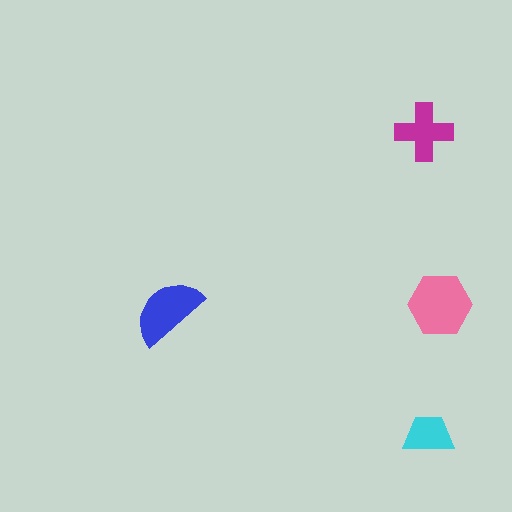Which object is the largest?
The pink hexagon.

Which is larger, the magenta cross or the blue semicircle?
The blue semicircle.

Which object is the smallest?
The cyan trapezoid.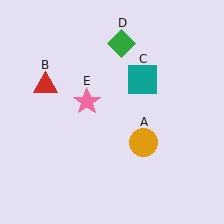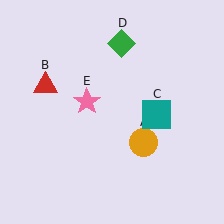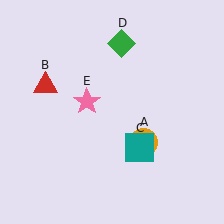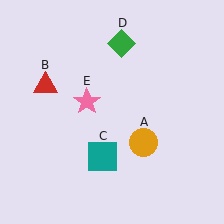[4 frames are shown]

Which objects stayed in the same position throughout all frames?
Orange circle (object A) and red triangle (object B) and green diamond (object D) and pink star (object E) remained stationary.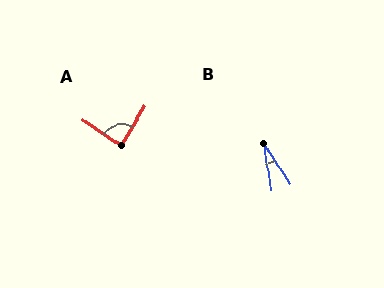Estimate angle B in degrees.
Approximately 24 degrees.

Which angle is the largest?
A, at approximately 87 degrees.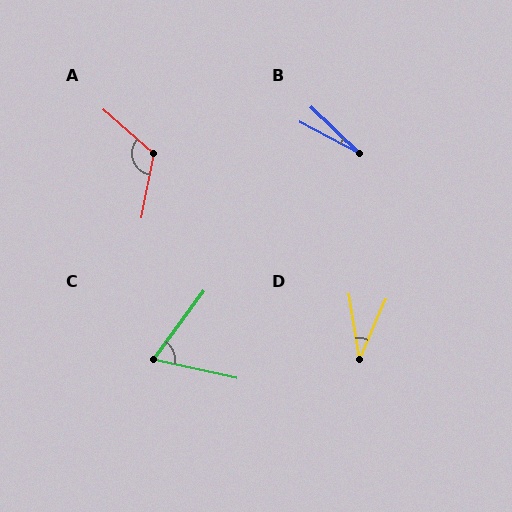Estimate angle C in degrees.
Approximately 66 degrees.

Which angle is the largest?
A, at approximately 120 degrees.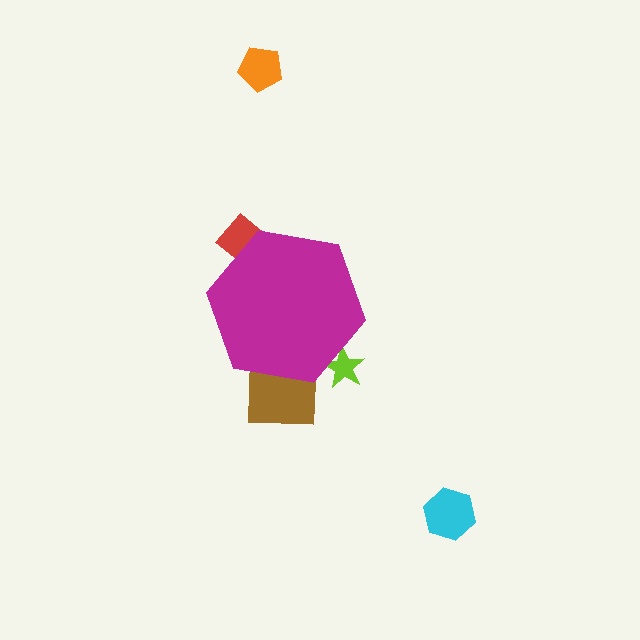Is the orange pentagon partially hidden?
No, the orange pentagon is fully visible.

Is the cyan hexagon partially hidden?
No, the cyan hexagon is fully visible.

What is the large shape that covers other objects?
A magenta hexagon.